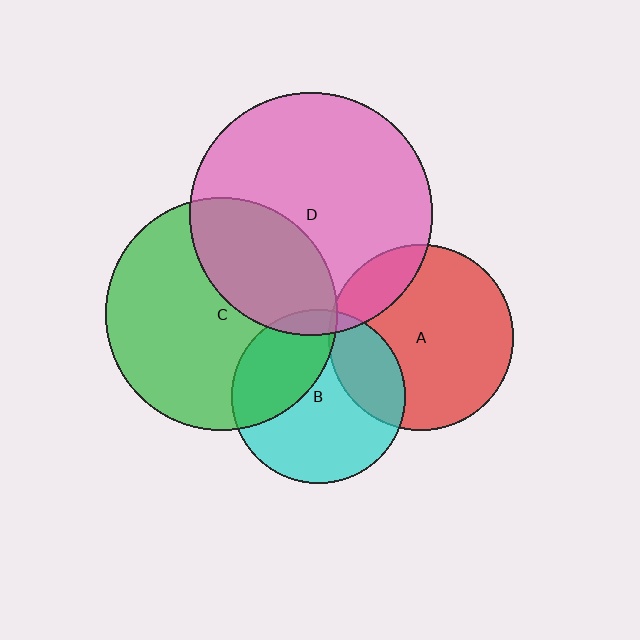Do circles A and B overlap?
Yes.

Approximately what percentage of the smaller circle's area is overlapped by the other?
Approximately 25%.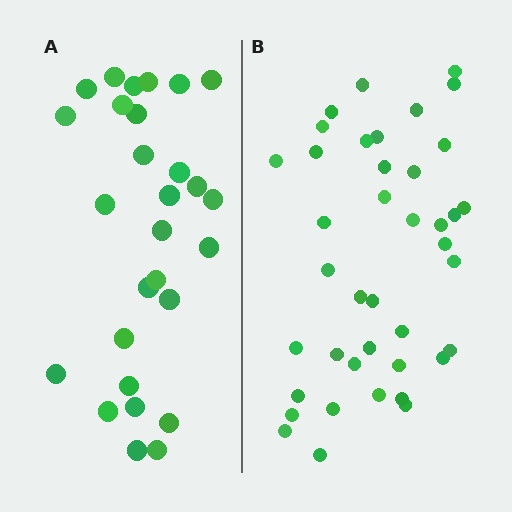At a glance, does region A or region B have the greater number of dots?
Region B (the right region) has more dots.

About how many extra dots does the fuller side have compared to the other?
Region B has roughly 12 or so more dots than region A.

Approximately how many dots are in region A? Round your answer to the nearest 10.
About 30 dots. (The exact count is 28, which rounds to 30.)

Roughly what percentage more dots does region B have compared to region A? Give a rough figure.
About 45% more.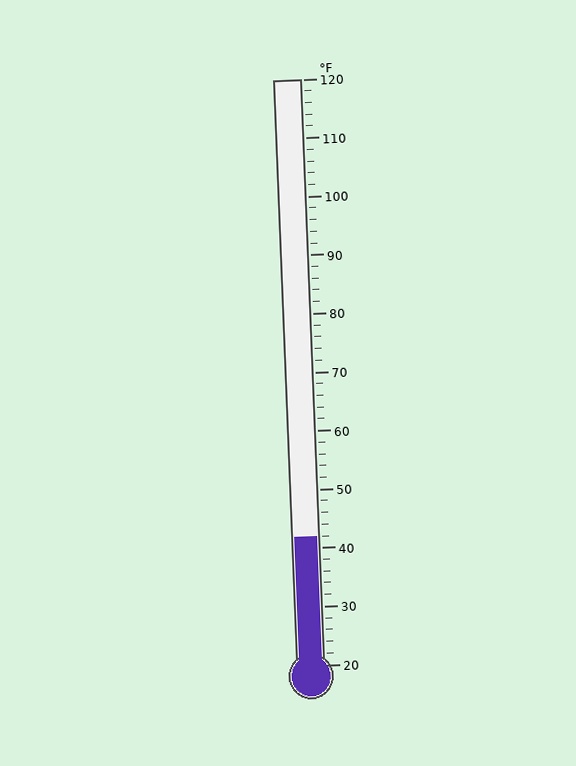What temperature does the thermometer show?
The thermometer shows approximately 42°F.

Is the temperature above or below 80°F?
The temperature is below 80°F.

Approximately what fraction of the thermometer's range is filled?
The thermometer is filled to approximately 20% of its range.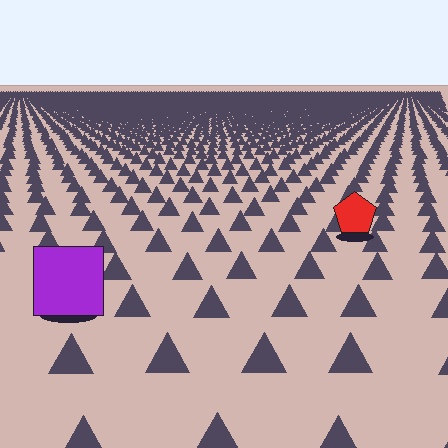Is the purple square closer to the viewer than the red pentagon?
Yes. The purple square is closer — you can tell from the texture gradient: the ground texture is coarser near it.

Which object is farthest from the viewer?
The red pentagon is farthest from the viewer. It appears smaller and the ground texture around it is denser.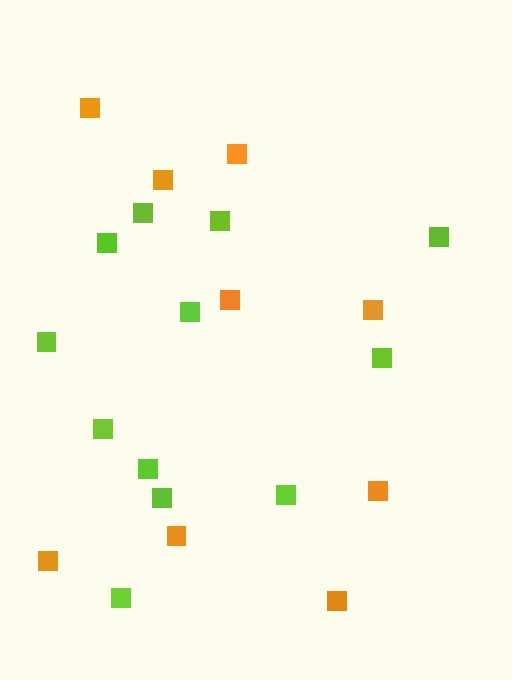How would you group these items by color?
There are 2 groups: one group of lime squares (12) and one group of orange squares (9).